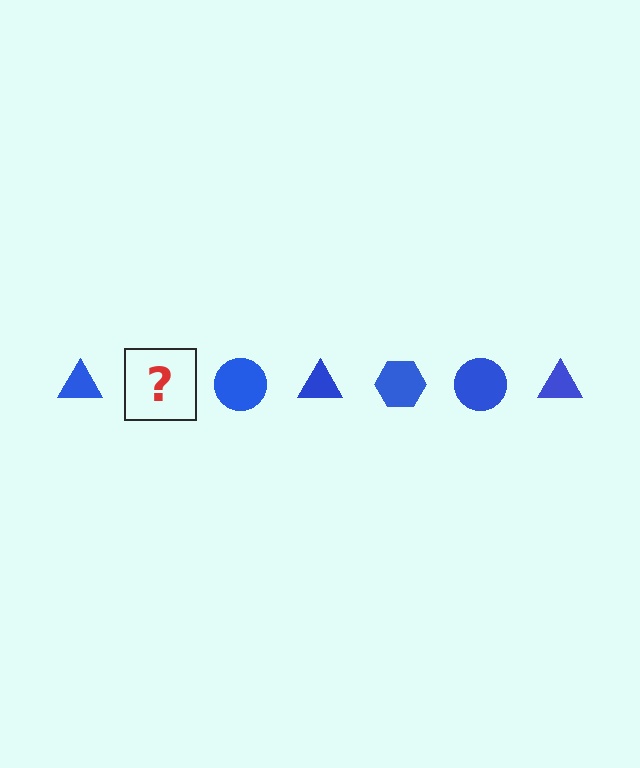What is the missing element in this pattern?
The missing element is a blue hexagon.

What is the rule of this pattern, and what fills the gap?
The rule is that the pattern cycles through triangle, hexagon, circle shapes in blue. The gap should be filled with a blue hexagon.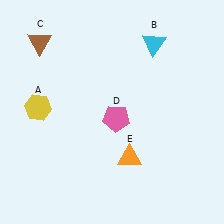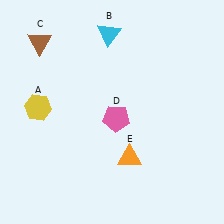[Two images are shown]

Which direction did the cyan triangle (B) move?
The cyan triangle (B) moved left.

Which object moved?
The cyan triangle (B) moved left.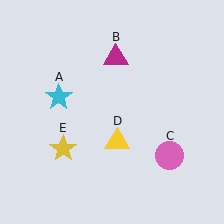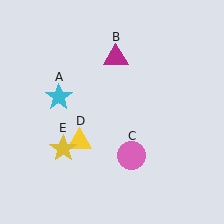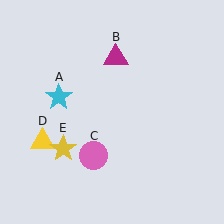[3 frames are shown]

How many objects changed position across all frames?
2 objects changed position: pink circle (object C), yellow triangle (object D).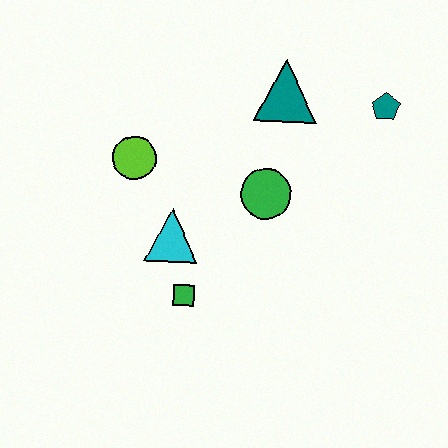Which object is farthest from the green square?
The teal pentagon is farthest from the green square.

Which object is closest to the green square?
The cyan triangle is closest to the green square.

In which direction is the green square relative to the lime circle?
The green square is below the lime circle.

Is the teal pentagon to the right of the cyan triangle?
Yes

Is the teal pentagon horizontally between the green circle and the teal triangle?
No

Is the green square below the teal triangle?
Yes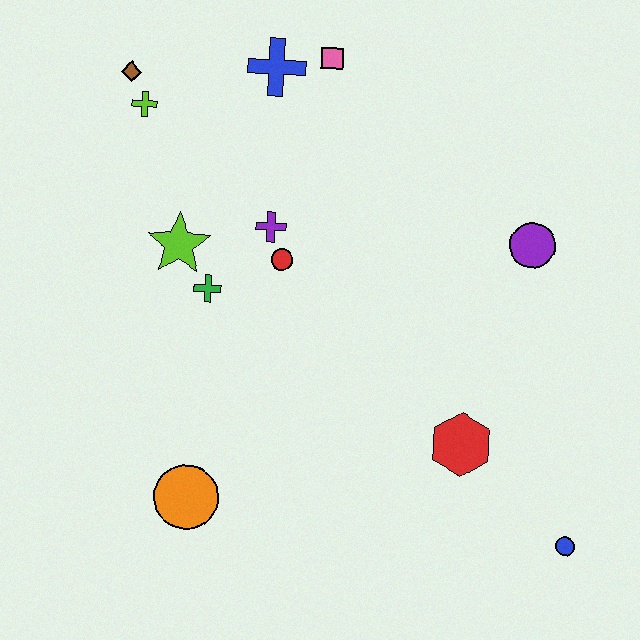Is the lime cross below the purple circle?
No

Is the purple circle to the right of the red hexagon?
Yes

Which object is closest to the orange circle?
The green cross is closest to the orange circle.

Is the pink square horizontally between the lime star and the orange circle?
No